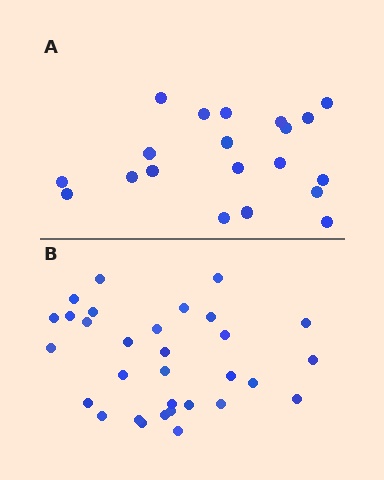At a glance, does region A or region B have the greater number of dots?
Region B (the bottom region) has more dots.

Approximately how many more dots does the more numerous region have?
Region B has roughly 12 or so more dots than region A.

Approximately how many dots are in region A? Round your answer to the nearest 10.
About 20 dots.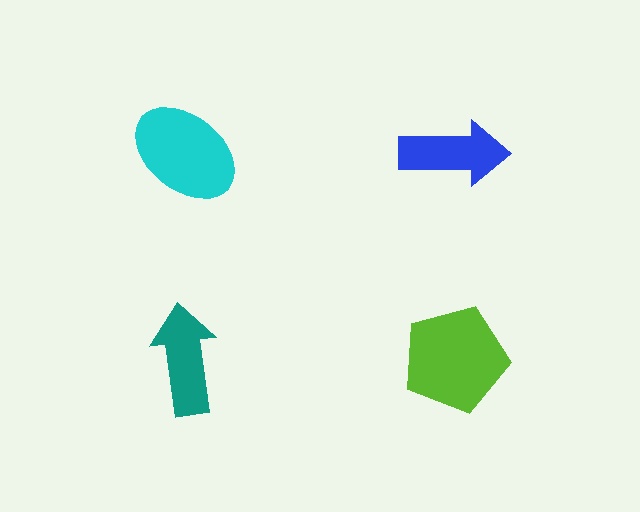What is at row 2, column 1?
A teal arrow.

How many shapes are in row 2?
2 shapes.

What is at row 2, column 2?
A lime pentagon.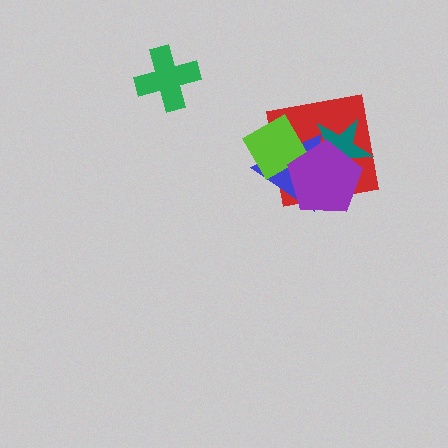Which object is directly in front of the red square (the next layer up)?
The teal star is directly in front of the red square.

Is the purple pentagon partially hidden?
No, no other shape covers it.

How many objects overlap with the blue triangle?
4 objects overlap with the blue triangle.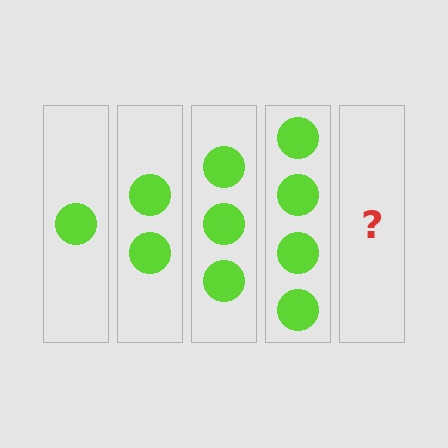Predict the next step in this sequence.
The next step is 5 circles.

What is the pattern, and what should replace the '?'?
The pattern is that each step adds one more circle. The '?' should be 5 circles.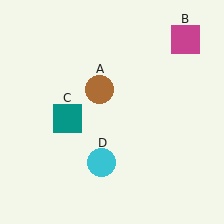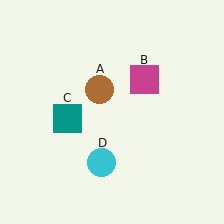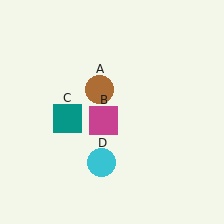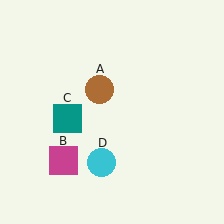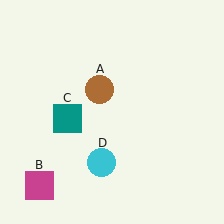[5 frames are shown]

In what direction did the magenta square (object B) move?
The magenta square (object B) moved down and to the left.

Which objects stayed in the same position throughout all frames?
Brown circle (object A) and teal square (object C) and cyan circle (object D) remained stationary.